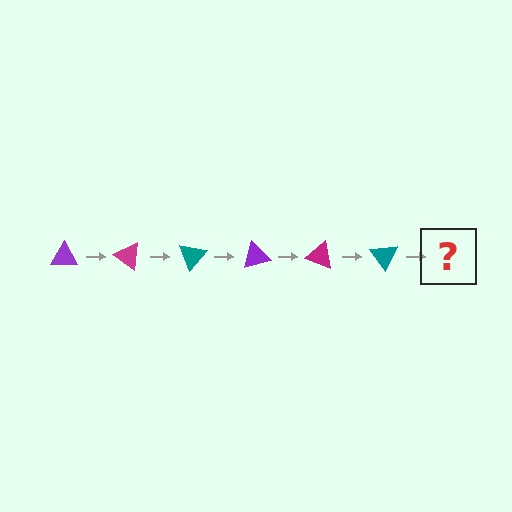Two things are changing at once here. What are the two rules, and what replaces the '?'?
The two rules are that it rotates 35 degrees each step and the color cycles through purple, magenta, and teal. The '?' should be a purple triangle, rotated 210 degrees from the start.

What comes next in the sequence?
The next element should be a purple triangle, rotated 210 degrees from the start.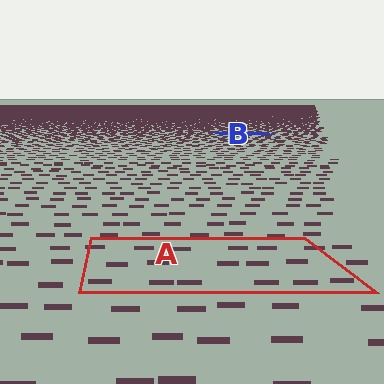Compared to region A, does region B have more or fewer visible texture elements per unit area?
Region B has more texture elements per unit area — they are packed more densely because it is farther away.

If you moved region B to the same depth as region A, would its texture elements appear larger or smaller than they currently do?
They would appear larger. At a closer depth, the same texture elements are projected at a bigger on-screen size.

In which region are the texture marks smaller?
The texture marks are smaller in region B, because it is farther away.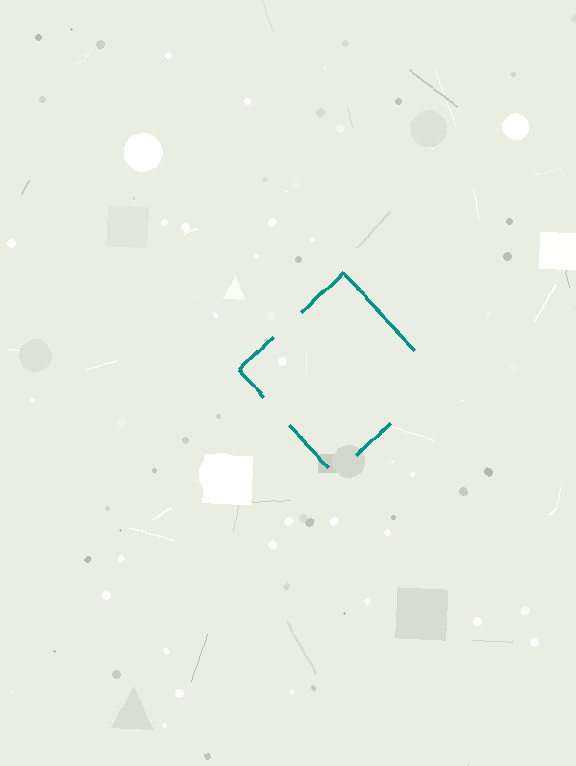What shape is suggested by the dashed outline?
The dashed outline suggests a diamond.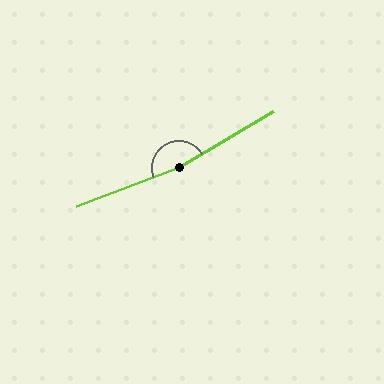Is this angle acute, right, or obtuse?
It is obtuse.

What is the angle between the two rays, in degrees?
Approximately 170 degrees.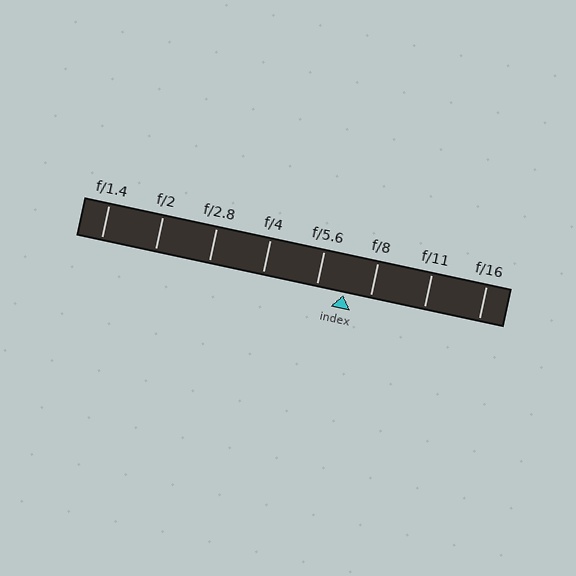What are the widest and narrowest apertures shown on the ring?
The widest aperture shown is f/1.4 and the narrowest is f/16.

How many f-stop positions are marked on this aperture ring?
There are 8 f-stop positions marked.